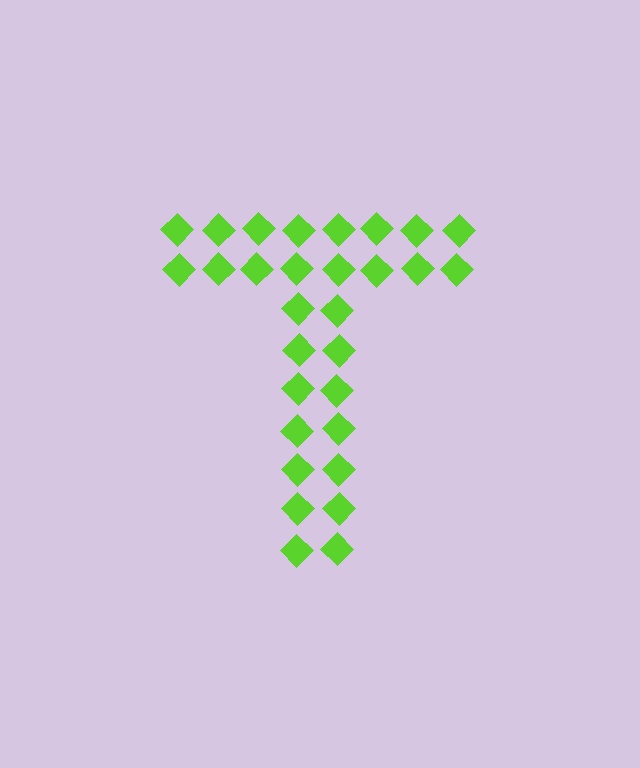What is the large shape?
The large shape is the letter T.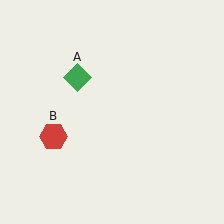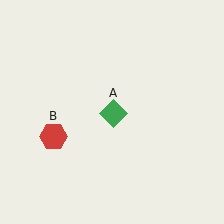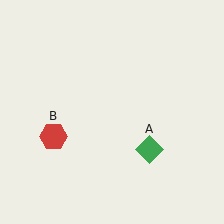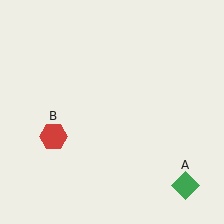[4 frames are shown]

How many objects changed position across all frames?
1 object changed position: green diamond (object A).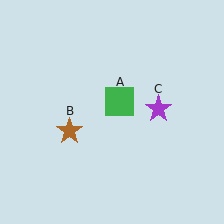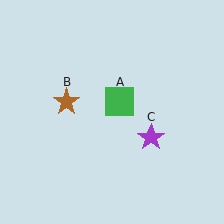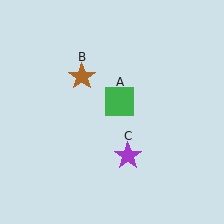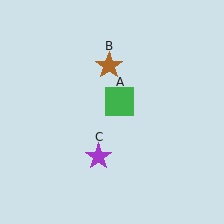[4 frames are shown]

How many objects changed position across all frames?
2 objects changed position: brown star (object B), purple star (object C).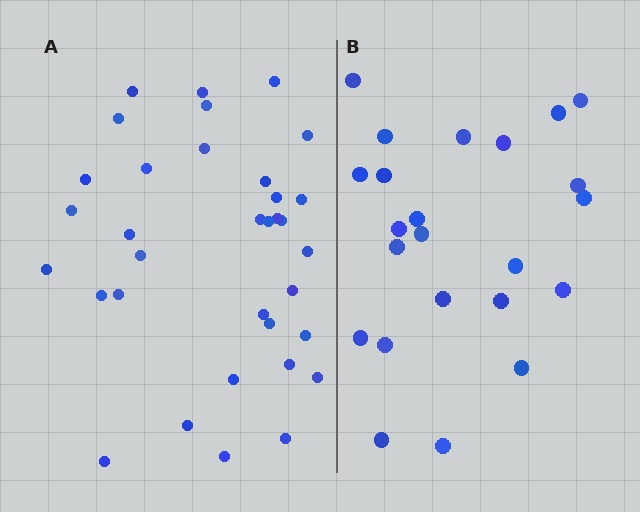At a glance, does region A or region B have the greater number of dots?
Region A (the left region) has more dots.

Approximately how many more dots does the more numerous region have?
Region A has roughly 12 or so more dots than region B.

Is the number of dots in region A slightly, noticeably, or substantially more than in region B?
Region A has substantially more. The ratio is roughly 1.5 to 1.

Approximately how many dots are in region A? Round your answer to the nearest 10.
About 30 dots. (The exact count is 34, which rounds to 30.)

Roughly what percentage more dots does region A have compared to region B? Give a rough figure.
About 50% more.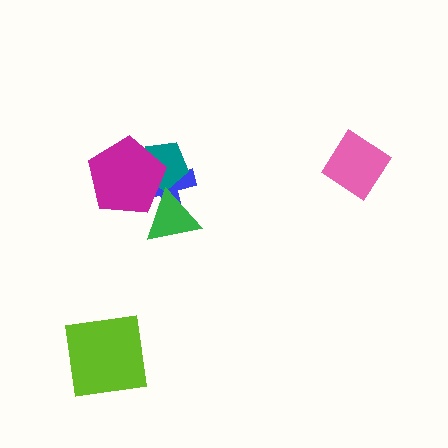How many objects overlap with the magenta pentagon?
3 objects overlap with the magenta pentagon.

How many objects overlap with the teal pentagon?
2 objects overlap with the teal pentagon.